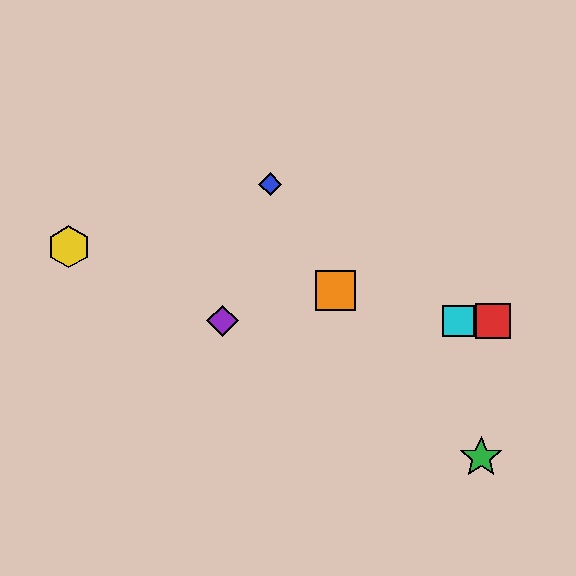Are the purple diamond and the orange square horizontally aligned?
No, the purple diamond is at y≈321 and the orange square is at y≈291.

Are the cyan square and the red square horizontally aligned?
Yes, both are at y≈321.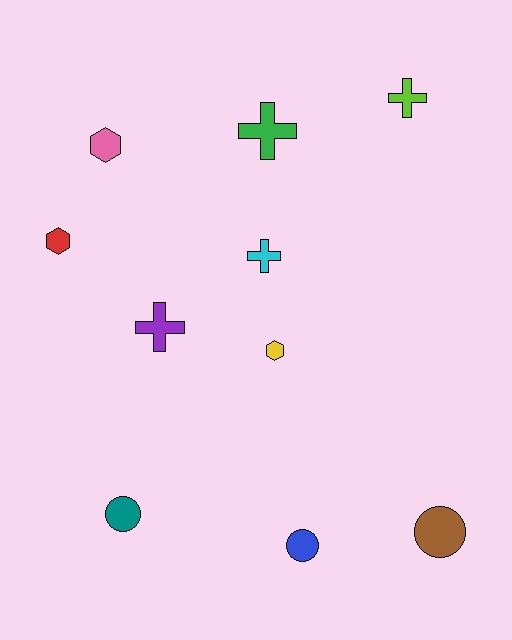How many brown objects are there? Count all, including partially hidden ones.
There is 1 brown object.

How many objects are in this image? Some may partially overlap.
There are 10 objects.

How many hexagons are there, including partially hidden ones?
There are 3 hexagons.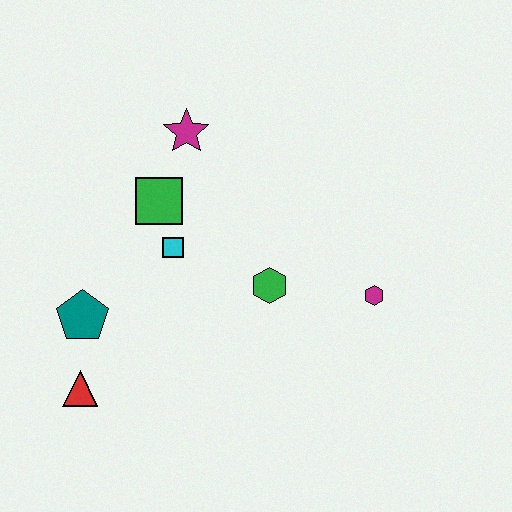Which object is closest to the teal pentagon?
The red triangle is closest to the teal pentagon.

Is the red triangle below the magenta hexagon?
Yes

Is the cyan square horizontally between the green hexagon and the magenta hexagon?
No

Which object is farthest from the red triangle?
The magenta hexagon is farthest from the red triangle.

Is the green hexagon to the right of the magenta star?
Yes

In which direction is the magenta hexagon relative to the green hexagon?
The magenta hexagon is to the right of the green hexagon.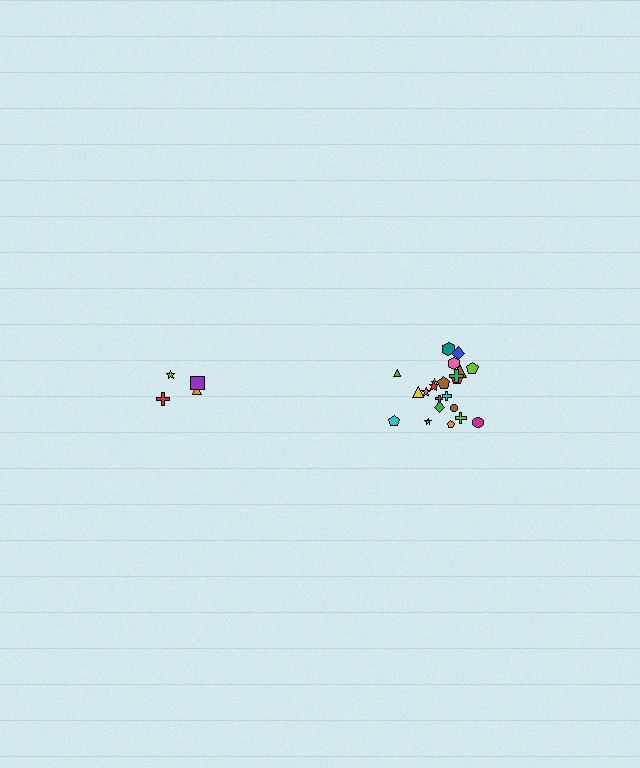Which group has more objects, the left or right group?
The right group.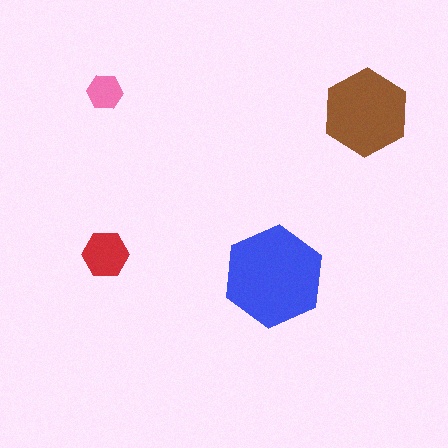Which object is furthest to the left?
The pink hexagon is leftmost.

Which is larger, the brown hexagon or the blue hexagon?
The blue one.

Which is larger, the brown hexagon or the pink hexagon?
The brown one.